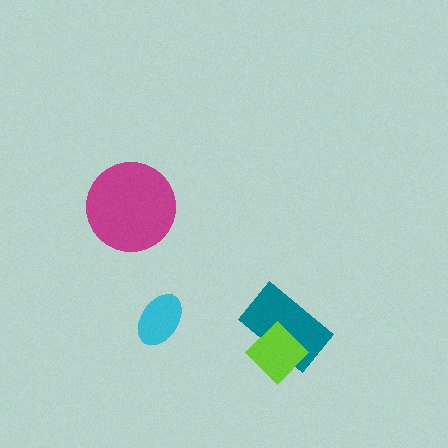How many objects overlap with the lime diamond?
1 object overlaps with the lime diamond.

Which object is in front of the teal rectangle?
The lime diamond is in front of the teal rectangle.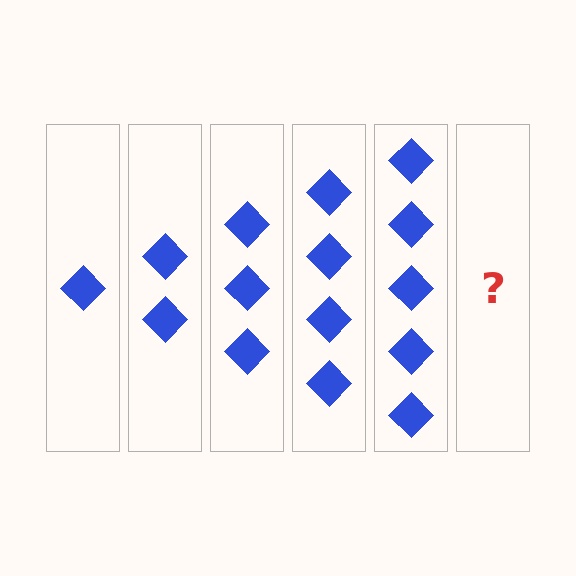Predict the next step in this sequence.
The next step is 6 diamonds.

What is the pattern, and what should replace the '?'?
The pattern is that each step adds one more diamond. The '?' should be 6 diamonds.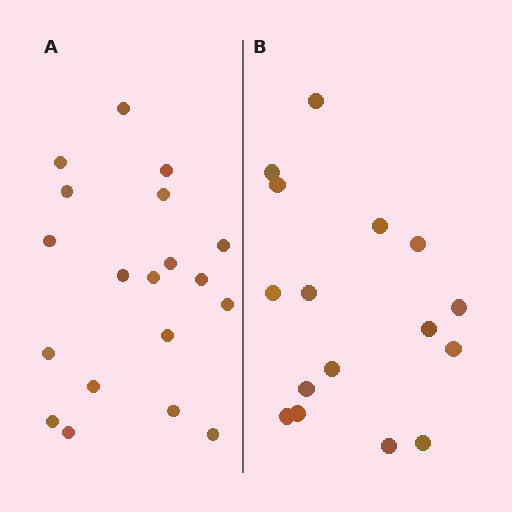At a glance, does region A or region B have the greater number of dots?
Region A (the left region) has more dots.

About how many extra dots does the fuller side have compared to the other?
Region A has just a few more — roughly 2 or 3 more dots than region B.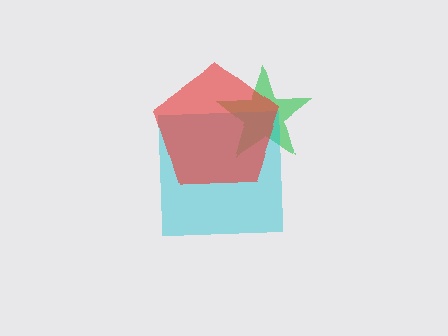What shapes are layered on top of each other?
The layered shapes are: a green star, a cyan square, a red pentagon.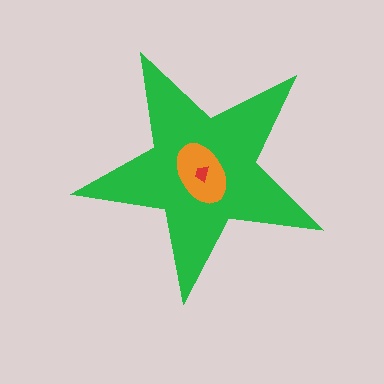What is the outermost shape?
The green star.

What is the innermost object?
The red trapezoid.